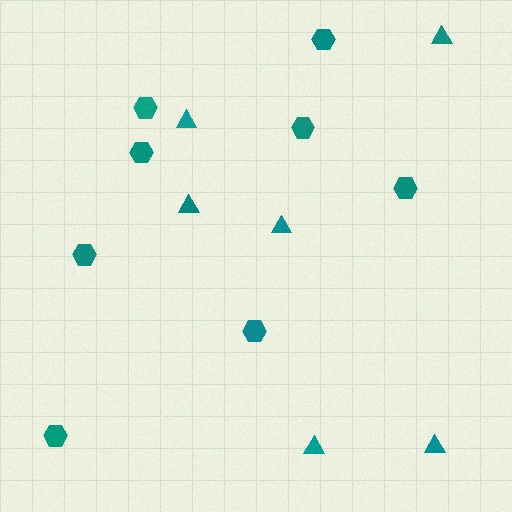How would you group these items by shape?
There are 2 groups: one group of hexagons (8) and one group of triangles (6).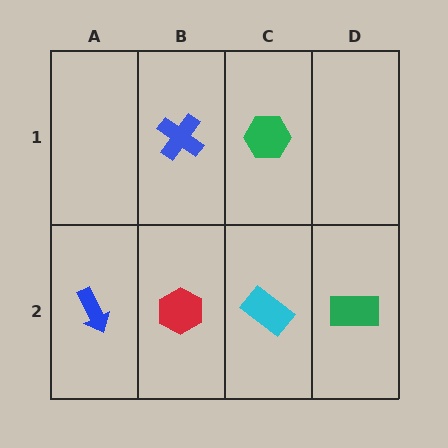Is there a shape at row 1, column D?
No, that cell is empty.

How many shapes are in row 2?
4 shapes.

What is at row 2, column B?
A red hexagon.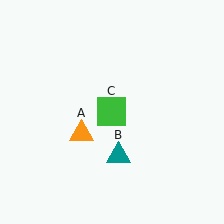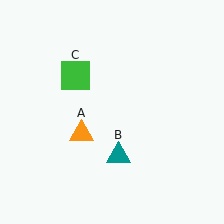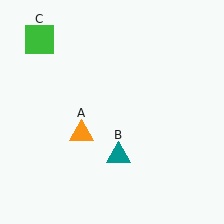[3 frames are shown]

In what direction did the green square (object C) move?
The green square (object C) moved up and to the left.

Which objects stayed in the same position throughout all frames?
Orange triangle (object A) and teal triangle (object B) remained stationary.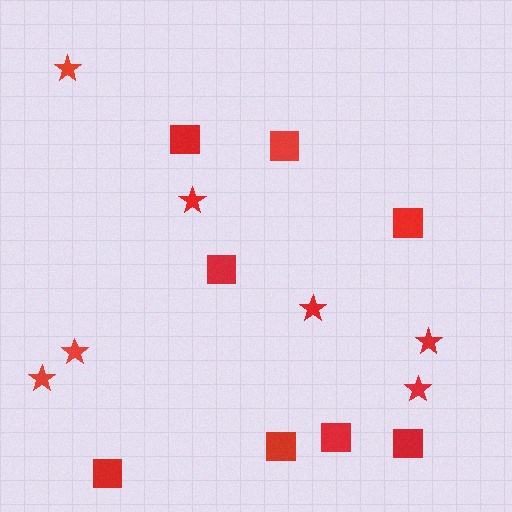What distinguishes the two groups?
There are 2 groups: one group of stars (7) and one group of squares (8).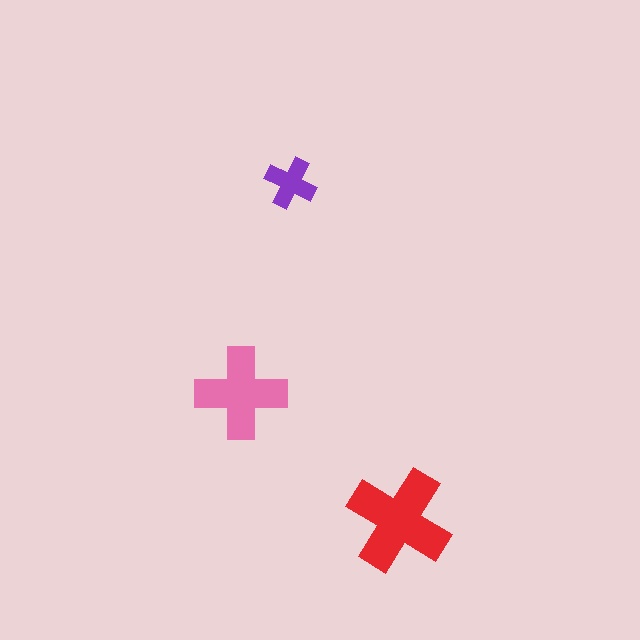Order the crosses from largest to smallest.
the red one, the pink one, the purple one.